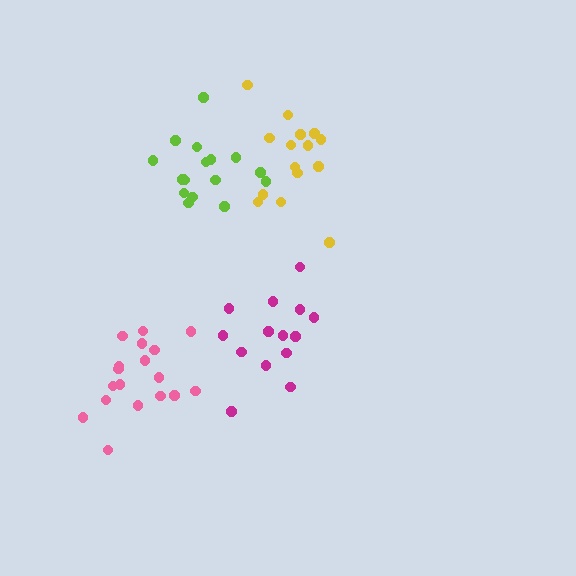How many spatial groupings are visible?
There are 4 spatial groupings.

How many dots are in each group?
Group 1: 17 dots, Group 2: 18 dots, Group 3: 14 dots, Group 4: 15 dots (64 total).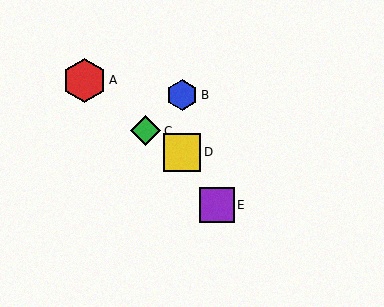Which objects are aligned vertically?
Objects B, D are aligned vertically.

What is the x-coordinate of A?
Object A is at x≈84.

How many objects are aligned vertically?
2 objects (B, D) are aligned vertically.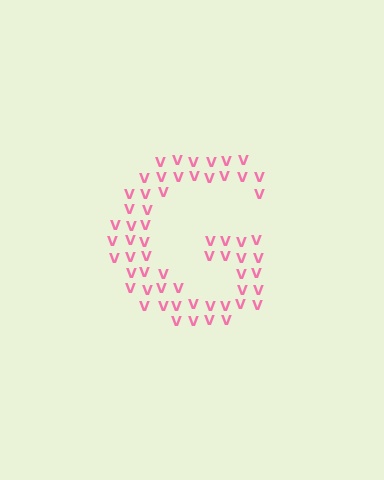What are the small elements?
The small elements are letter V's.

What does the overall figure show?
The overall figure shows the letter G.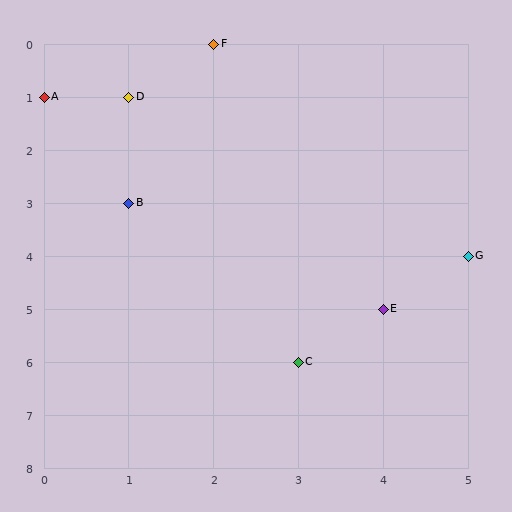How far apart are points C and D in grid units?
Points C and D are 2 columns and 5 rows apart (about 5.4 grid units diagonally).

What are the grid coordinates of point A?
Point A is at grid coordinates (0, 1).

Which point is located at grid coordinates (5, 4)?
Point G is at (5, 4).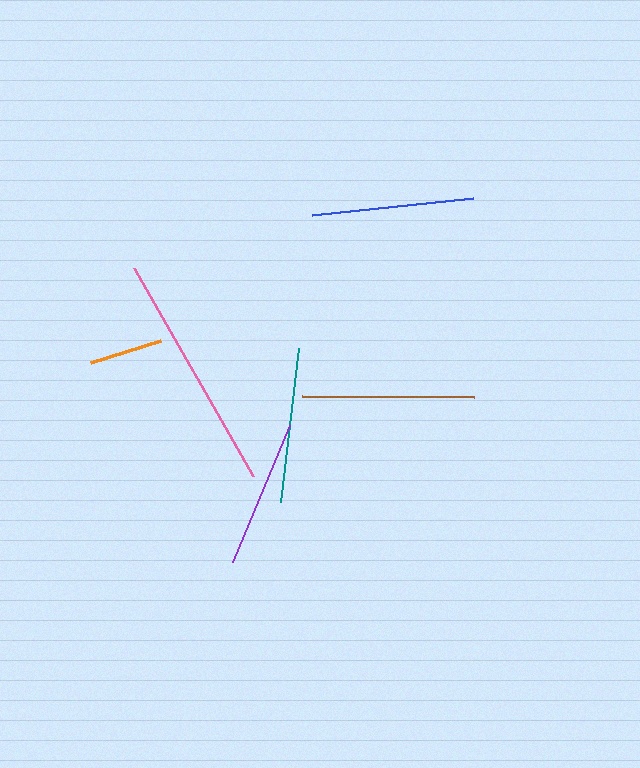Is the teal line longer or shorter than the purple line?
The teal line is longer than the purple line.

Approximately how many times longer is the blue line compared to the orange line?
The blue line is approximately 2.2 times the length of the orange line.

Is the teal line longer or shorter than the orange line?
The teal line is longer than the orange line.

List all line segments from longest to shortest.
From longest to shortest: pink, brown, blue, teal, purple, orange.